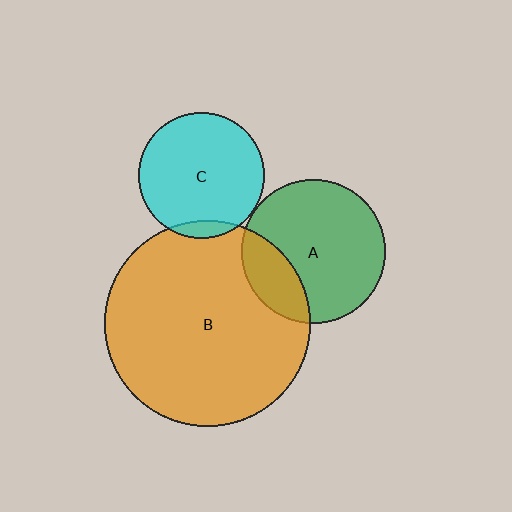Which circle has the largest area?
Circle B (orange).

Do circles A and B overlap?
Yes.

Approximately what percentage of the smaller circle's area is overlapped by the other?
Approximately 25%.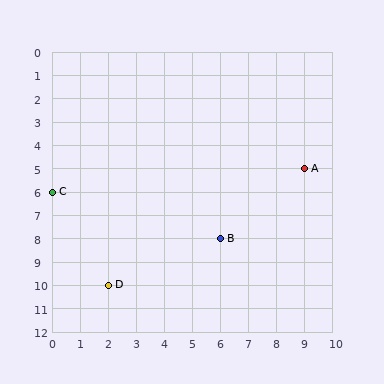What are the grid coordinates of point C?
Point C is at grid coordinates (0, 6).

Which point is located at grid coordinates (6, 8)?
Point B is at (6, 8).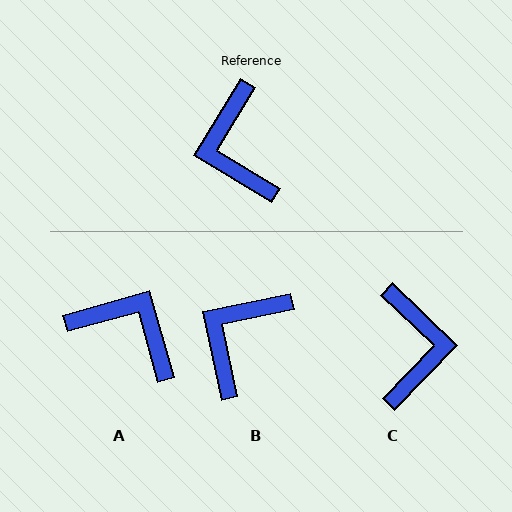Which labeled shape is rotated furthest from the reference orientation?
C, about 167 degrees away.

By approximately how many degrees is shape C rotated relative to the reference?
Approximately 167 degrees counter-clockwise.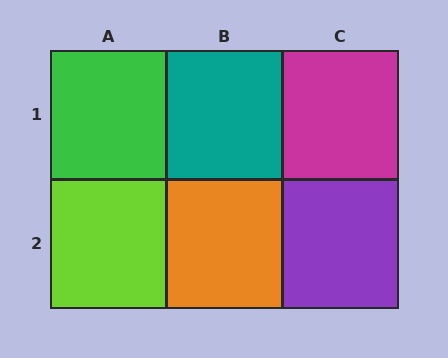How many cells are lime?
1 cell is lime.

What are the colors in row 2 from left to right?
Lime, orange, purple.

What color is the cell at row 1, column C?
Magenta.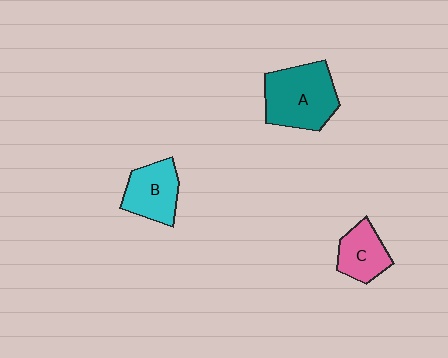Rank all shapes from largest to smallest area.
From largest to smallest: A (teal), B (cyan), C (pink).